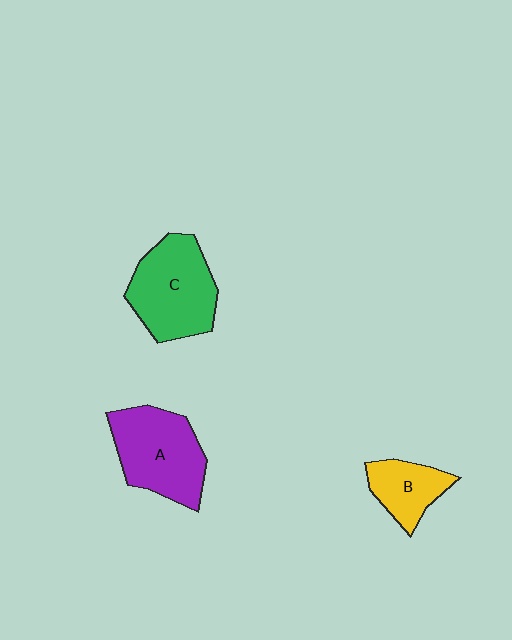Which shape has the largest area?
Shape C (green).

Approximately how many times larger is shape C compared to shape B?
Approximately 1.8 times.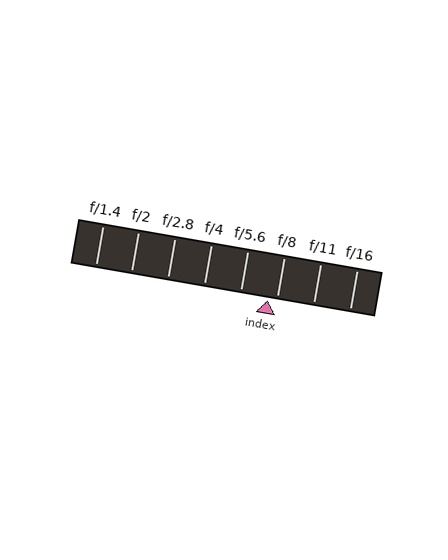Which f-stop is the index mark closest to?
The index mark is closest to f/8.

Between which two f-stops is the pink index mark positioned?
The index mark is between f/5.6 and f/8.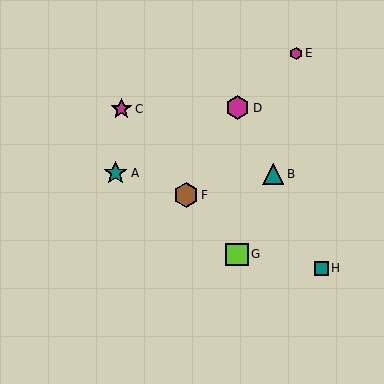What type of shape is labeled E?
Shape E is a magenta hexagon.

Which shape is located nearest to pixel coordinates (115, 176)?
The teal star (labeled A) at (116, 173) is nearest to that location.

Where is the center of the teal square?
The center of the teal square is at (321, 268).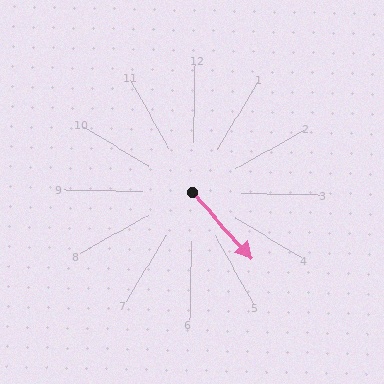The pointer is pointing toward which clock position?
Roughly 5 o'clock.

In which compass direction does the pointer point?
Southeast.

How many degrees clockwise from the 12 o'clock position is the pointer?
Approximately 137 degrees.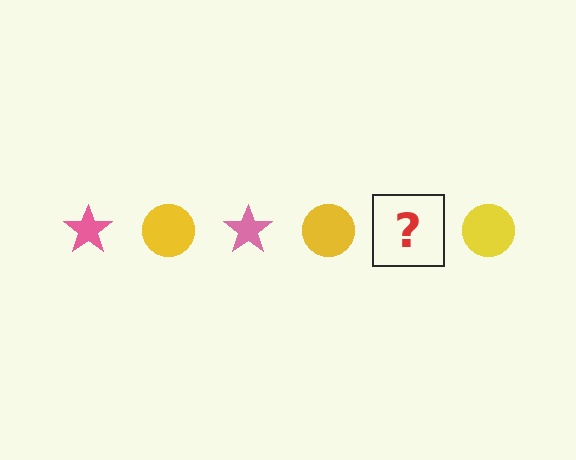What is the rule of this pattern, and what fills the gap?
The rule is that the pattern alternates between pink star and yellow circle. The gap should be filled with a pink star.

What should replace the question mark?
The question mark should be replaced with a pink star.